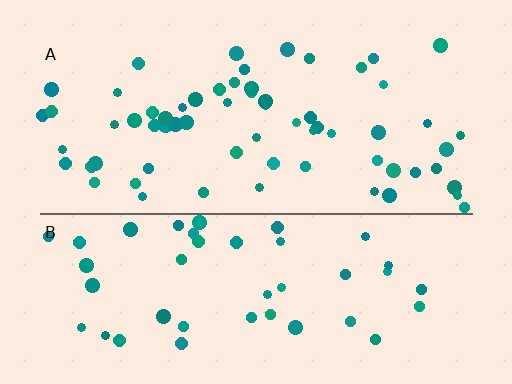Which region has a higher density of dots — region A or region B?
A (the top).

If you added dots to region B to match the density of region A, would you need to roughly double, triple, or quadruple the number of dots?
Approximately double.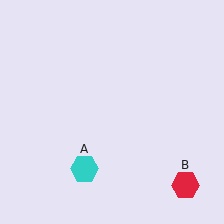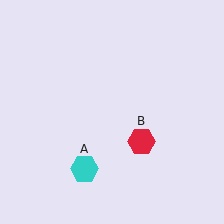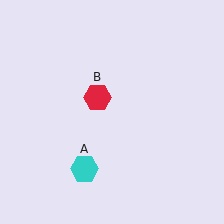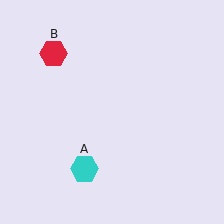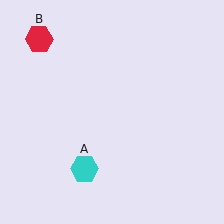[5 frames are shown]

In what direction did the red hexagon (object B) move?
The red hexagon (object B) moved up and to the left.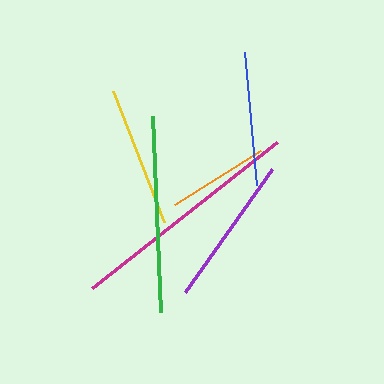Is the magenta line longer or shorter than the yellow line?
The magenta line is longer than the yellow line.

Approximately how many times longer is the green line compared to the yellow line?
The green line is approximately 1.4 times the length of the yellow line.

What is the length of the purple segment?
The purple segment is approximately 151 pixels long.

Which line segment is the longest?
The magenta line is the longest at approximately 236 pixels.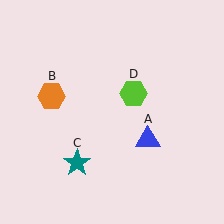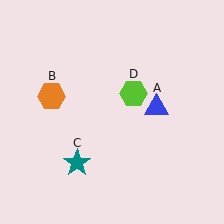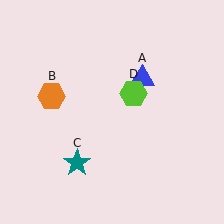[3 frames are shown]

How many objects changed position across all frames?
1 object changed position: blue triangle (object A).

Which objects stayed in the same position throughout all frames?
Orange hexagon (object B) and teal star (object C) and lime hexagon (object D) remained stationary.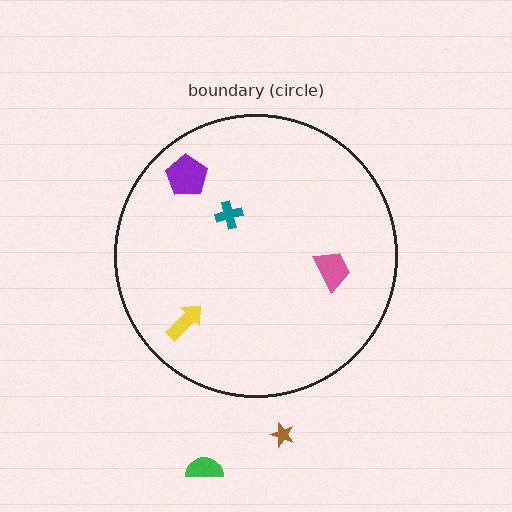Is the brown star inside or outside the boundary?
Outside.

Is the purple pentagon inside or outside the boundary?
Inside.